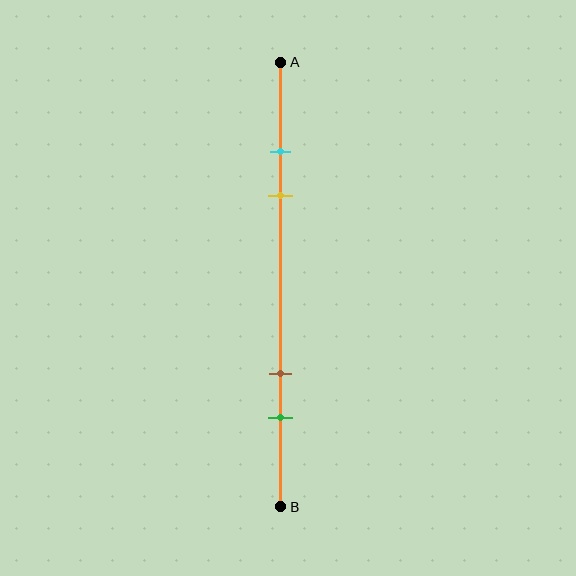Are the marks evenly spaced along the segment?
No, the marks are not evenly spaced.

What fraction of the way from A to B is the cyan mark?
The cyan mark is approximately 20% (0.2) of the way from A to B.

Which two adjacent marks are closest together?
The cyan and yellow marks are the closest adjacent pair.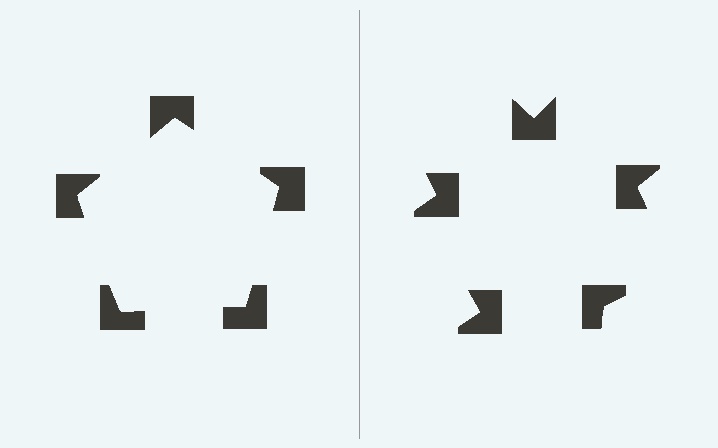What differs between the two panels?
The notched squares are positioned identically on both sides; only the wedge orientations differ. On the left they align to a pentagon; on the right they are misaligned.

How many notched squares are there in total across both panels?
10 — 5 on each side.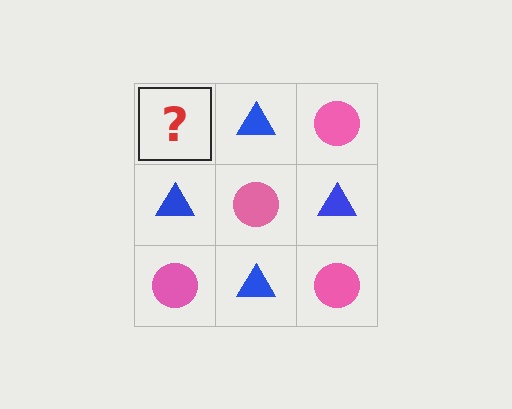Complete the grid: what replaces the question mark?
The question mark should be replaced with a pink circle.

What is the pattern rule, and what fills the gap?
The rule is that it alternates pink circle and blue triangle in a checkerboard pattern. The gap should be filled with a pink circle.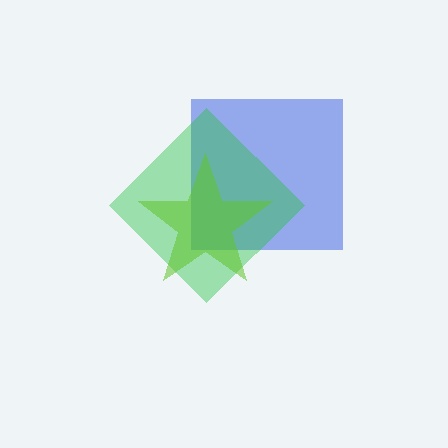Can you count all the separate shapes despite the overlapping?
Yes, there are 3 separate shapes.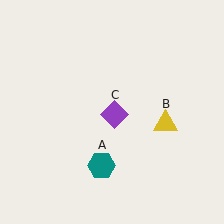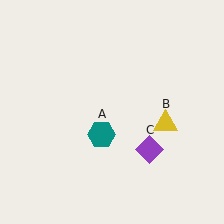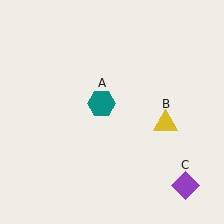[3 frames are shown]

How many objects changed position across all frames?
2 objects changed position: teal hexagon (object A), purple diamond (object C).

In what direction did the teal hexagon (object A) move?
The teal hexagon (object A) moved up.